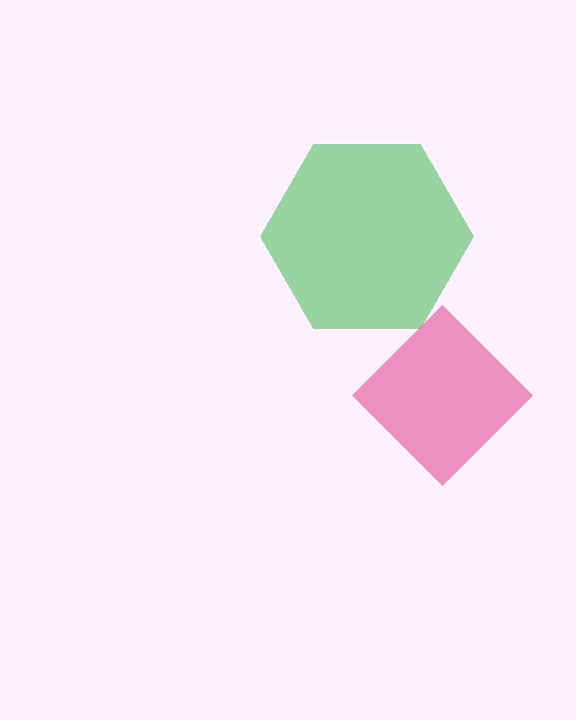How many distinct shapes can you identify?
There are 2 distinct shapes: a green hexagon, a pink diamond.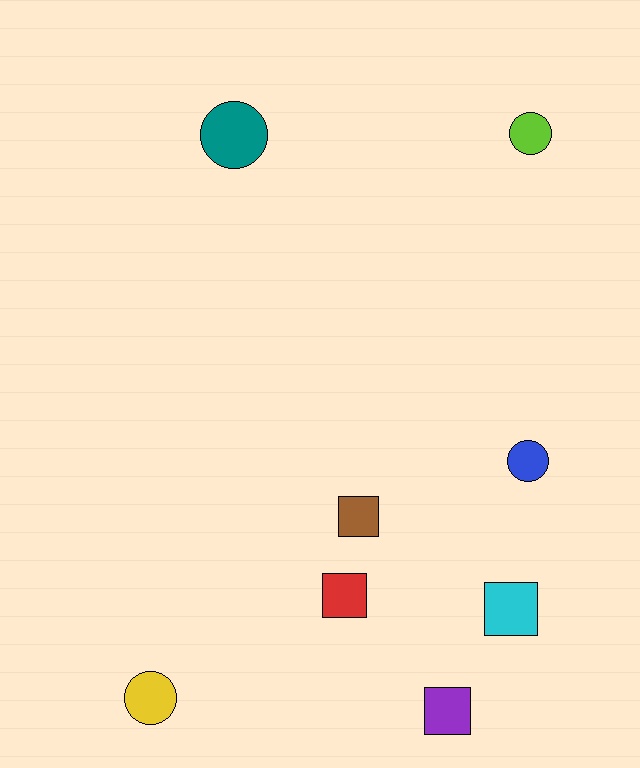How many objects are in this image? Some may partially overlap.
There are 8 objects.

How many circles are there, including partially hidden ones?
There are 4 circles.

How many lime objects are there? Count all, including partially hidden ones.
There is 1 lime object.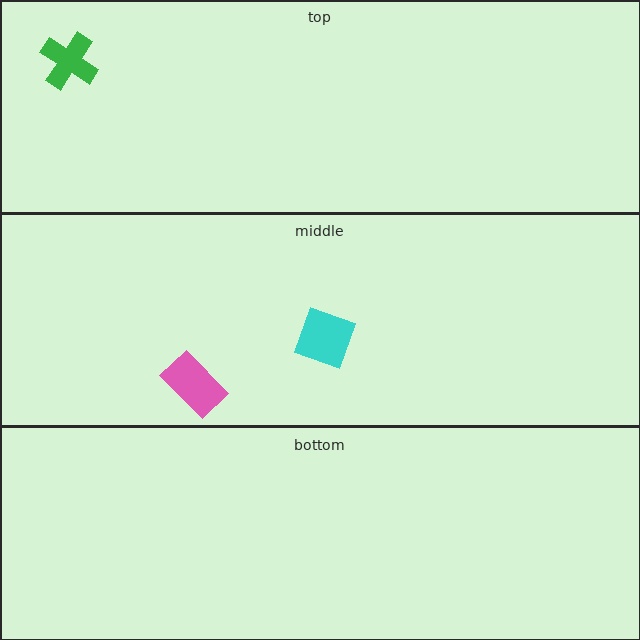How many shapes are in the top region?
1.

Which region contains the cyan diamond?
The middle region.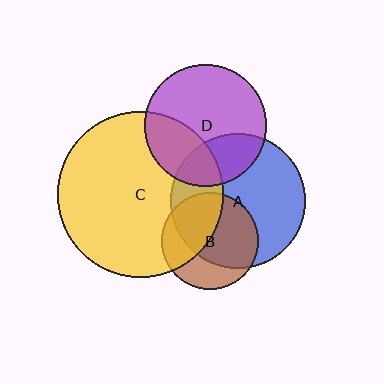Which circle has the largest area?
Circle C (yellow).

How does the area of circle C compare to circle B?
Approximately 2.9 times.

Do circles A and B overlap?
Yes.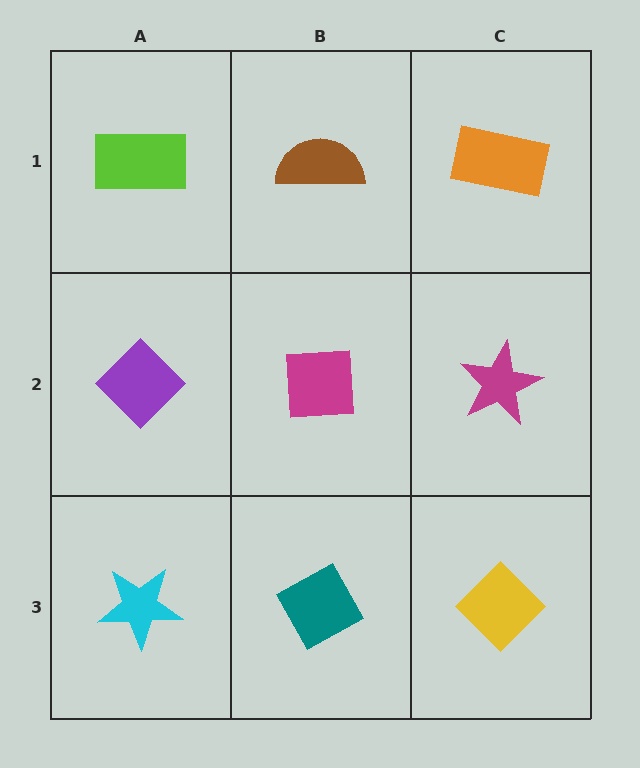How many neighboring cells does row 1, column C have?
2.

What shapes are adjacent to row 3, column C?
A magenta star (row 2, column C), a teal diamond (row 3, column B).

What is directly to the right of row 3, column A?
A teal diamond.